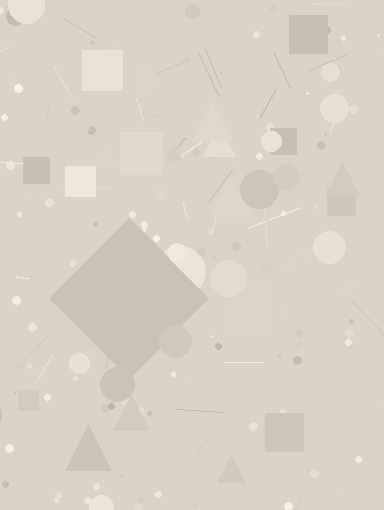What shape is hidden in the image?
A diamond is hidden in the image.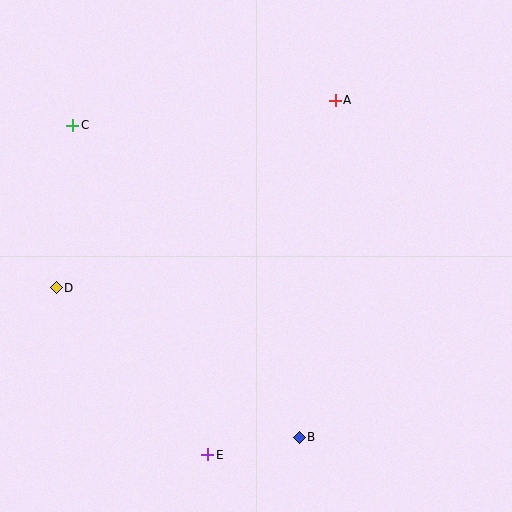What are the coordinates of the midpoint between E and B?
The midpoint between E and B is at (253, 446).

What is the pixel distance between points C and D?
The distance between C and D is 164 pixels.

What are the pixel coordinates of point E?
Point E is at (208, 455).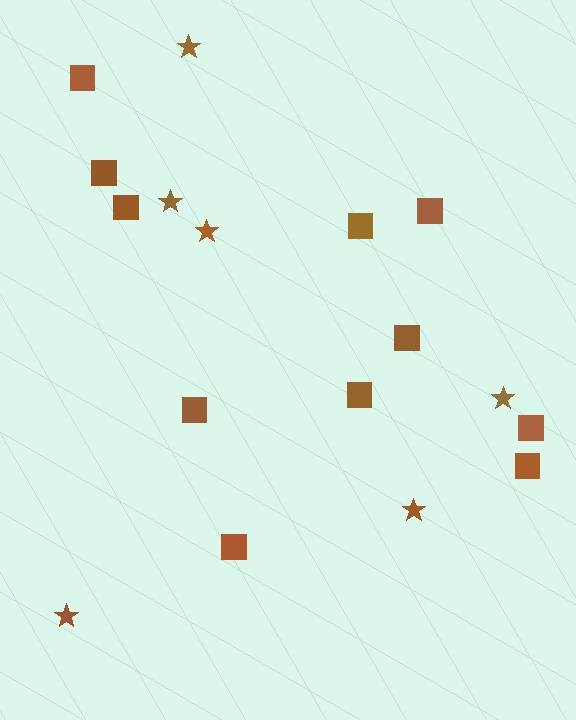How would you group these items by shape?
There are 2 groups: one group of stars (6) and one group of squares (11).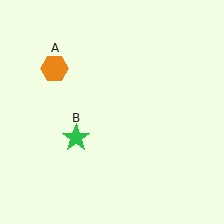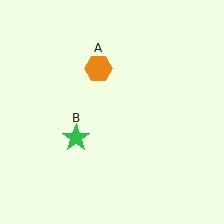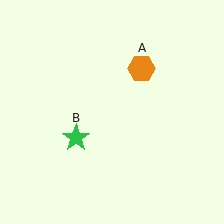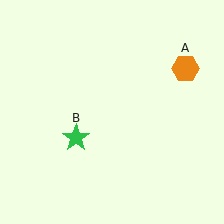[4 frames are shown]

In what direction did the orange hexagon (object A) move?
The orange hexagon (object A) moved right.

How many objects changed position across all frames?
1 object changed position: orange hexagon (object A).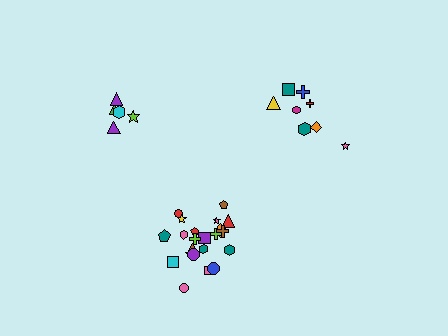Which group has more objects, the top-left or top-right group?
The top-right group.